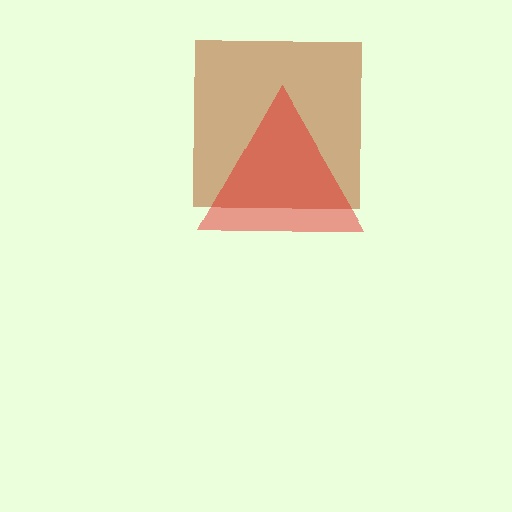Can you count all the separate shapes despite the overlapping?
Yes, there are 2 separate shapes.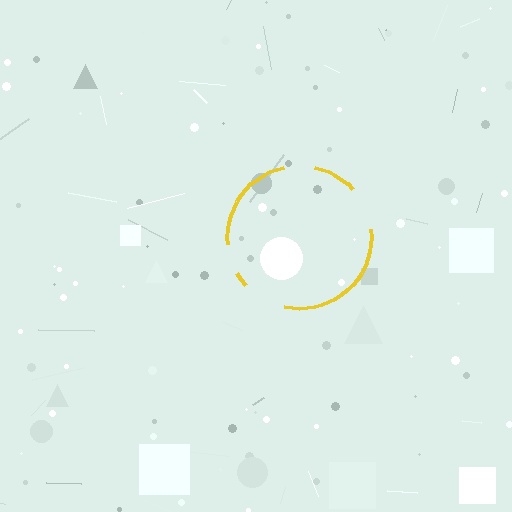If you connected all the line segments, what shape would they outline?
They would outline a circle.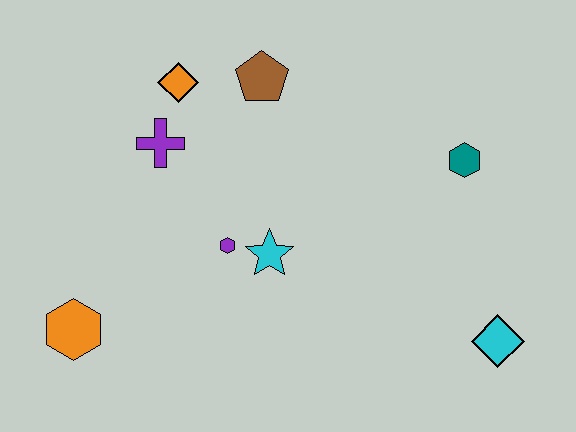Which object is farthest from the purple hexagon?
The cyan diamond is farthest from the purple hexagon.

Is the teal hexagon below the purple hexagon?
No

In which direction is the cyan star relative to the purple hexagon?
The cyan star is to the right of the purple hexagon.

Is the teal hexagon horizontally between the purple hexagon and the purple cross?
No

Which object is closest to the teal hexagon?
The cyan diamond is closest to the teal hexagon.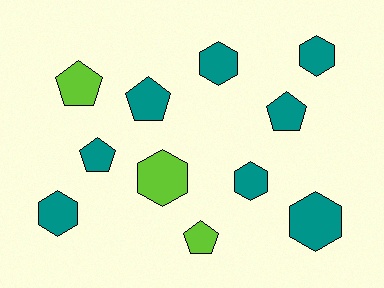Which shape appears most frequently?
Hexagon, with 6 objects.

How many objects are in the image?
There are 11 objects.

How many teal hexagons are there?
There are 5 teal hexagons.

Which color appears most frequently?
Teal, with 8 objects.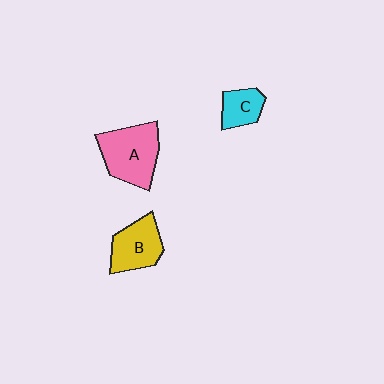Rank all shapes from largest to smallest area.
From largest to smallest: A (pink), B (yellow), C (cyan).